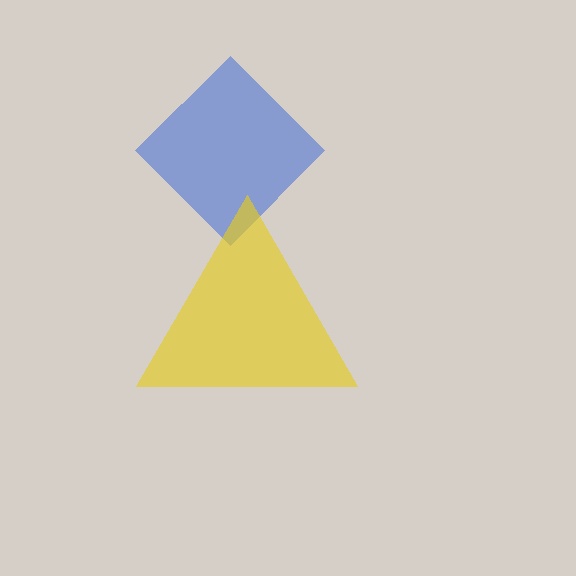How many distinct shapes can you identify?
There are 2 distinct shapes: a blue diamond, a yellow triangle.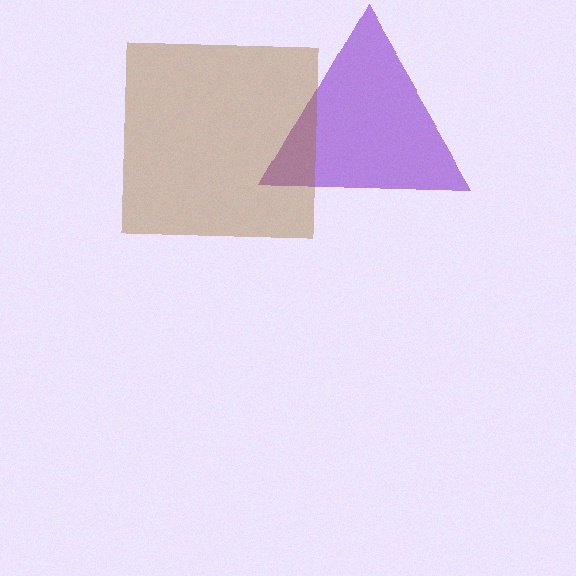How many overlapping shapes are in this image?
There are 2 overlapping shapes in the image.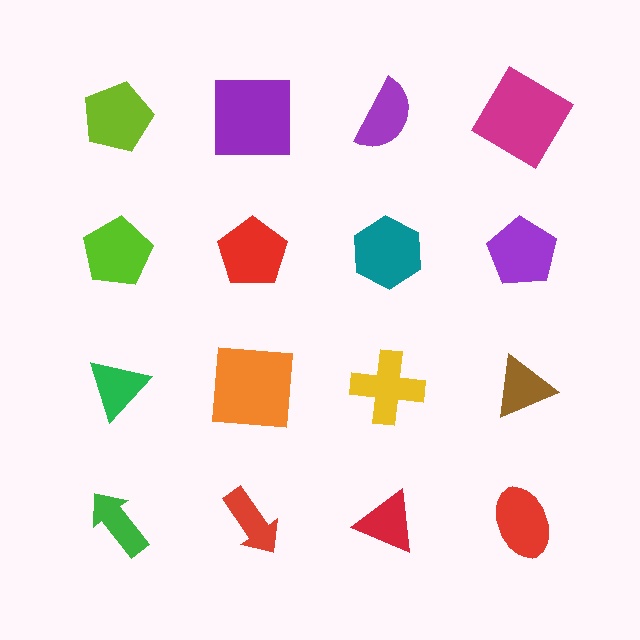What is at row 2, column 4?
A purple pentagon.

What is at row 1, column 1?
A lime pentagon.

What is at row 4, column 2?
A red arrow.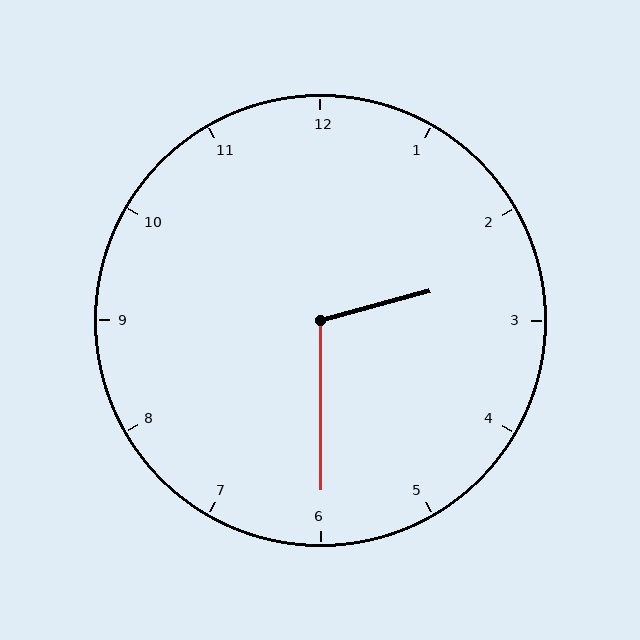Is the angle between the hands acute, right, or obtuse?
It is obtuse.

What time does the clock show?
2:30.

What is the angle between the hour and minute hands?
Approximately 105 degrees.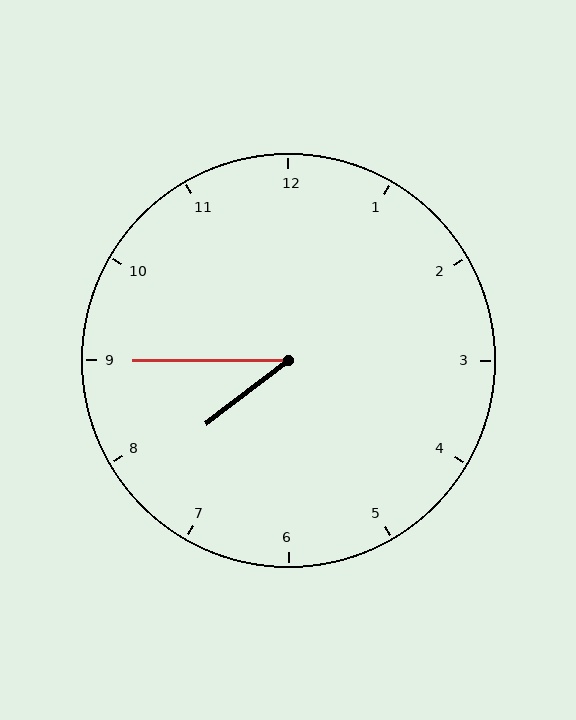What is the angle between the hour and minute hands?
Approximately 38 degrees.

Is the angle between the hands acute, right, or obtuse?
It is acute.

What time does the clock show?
7:45.